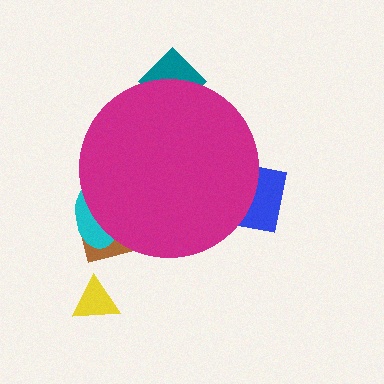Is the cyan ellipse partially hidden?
Yes, the cyan ellipse is partially hidden behind the magenta circle.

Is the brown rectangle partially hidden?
Yes, the brown rectangle is partially hidden behind the magenta circle.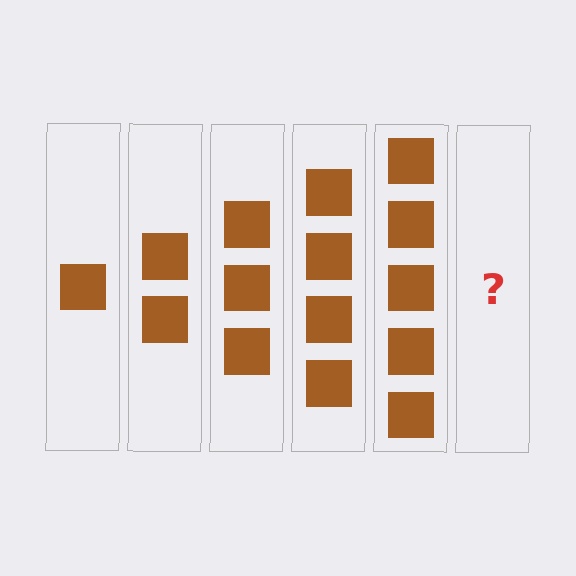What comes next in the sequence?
The next element should be 6 squares.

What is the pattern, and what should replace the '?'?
The pattern is that each step adds one more square. The '?' should be 6 squares.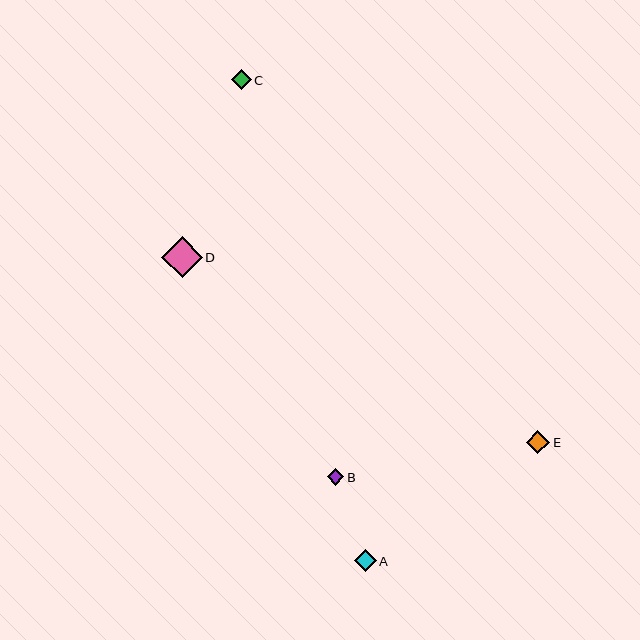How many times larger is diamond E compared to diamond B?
Diamond E is approximately 1.4 times the size of diamond B.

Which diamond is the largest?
Diamond D is the largest with a size of approximately 40 pixels.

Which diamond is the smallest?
Diamond B is the smallest with a size of approximately 17 pixels.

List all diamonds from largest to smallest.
From largest to smallest: D, E, A, C, B.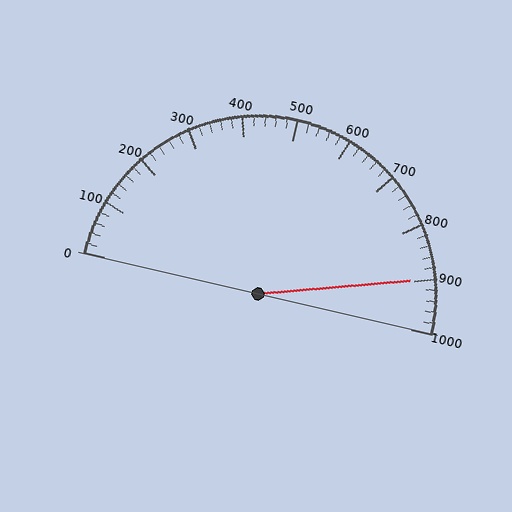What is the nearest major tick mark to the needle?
The nearest major tick mark is 900.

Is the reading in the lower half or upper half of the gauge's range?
The reading is in the upper half of the range (0 to 1000).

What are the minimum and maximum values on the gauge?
The gauge ranges from 0 to 1000.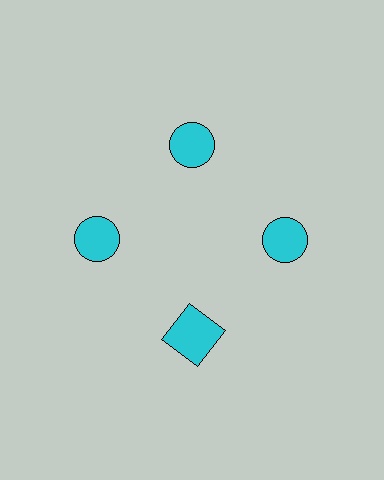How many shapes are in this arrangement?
There are 4 shapes arranged in a ring pattern.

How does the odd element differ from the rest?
It has a different shape: square instead of circle.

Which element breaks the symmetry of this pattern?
The cyan square at roughly the 6 o'clock position breaks the symmetry. All other shapes are cyan circles.